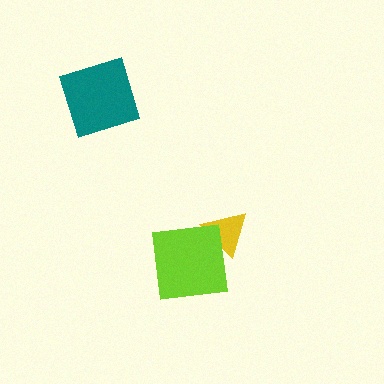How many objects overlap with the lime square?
1 object overlaps with the lime square.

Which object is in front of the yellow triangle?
The lime square is in front of the yellow triangle.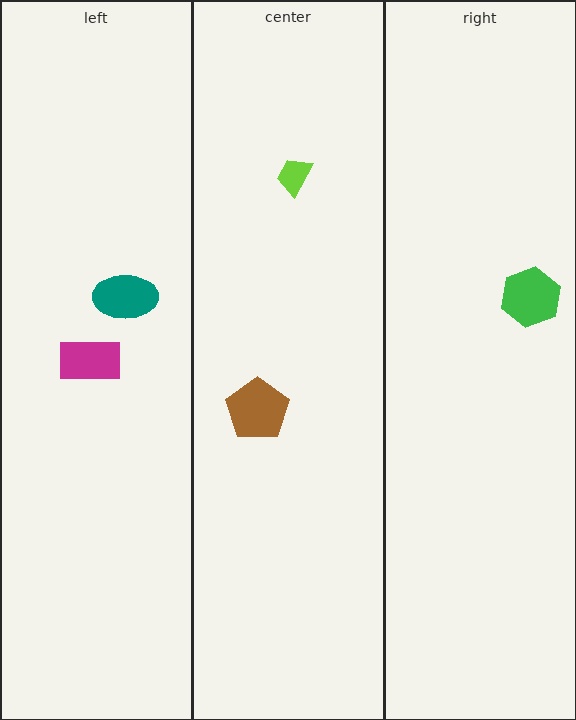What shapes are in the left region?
The teal ellipse, the magenta rectangle.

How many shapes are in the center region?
2.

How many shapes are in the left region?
2.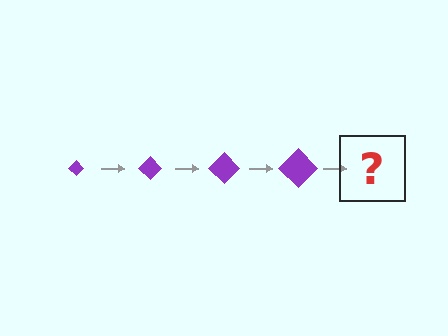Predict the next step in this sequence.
The next step is a purple diamond, larger than the previous one.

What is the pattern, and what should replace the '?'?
The pattern is that the diamond gets progressively larger each step. The '?' should be a purple diamond, larger than the previous one.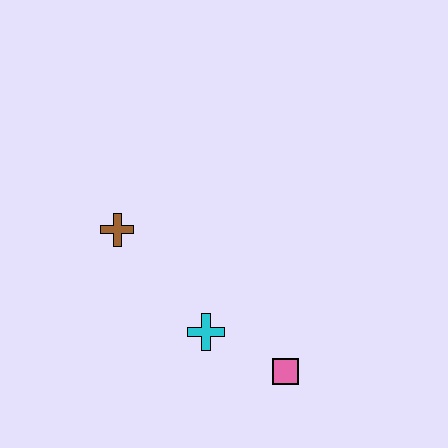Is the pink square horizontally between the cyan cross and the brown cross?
No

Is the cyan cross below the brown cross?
Yes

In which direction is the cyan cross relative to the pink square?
The cyan cross is to the left of the pink square.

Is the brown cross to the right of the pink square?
No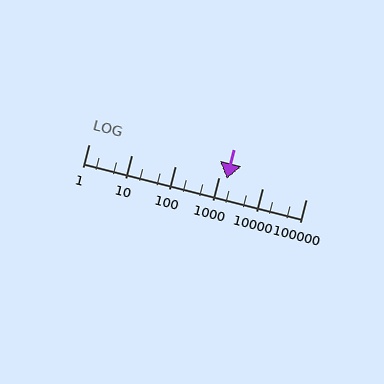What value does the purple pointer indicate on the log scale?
The pointer indicates approximately 1500.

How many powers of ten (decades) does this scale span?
The scale spans 5 decades, from 1 to 100000.